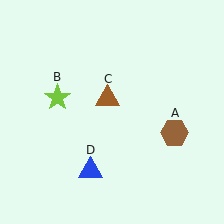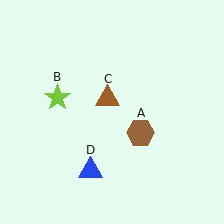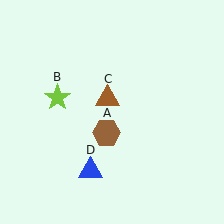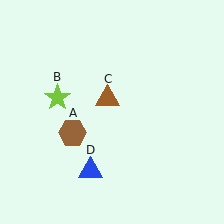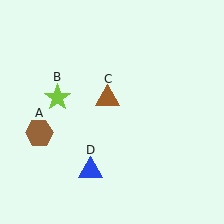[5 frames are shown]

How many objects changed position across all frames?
1 object changed position: brown hexagon (object A).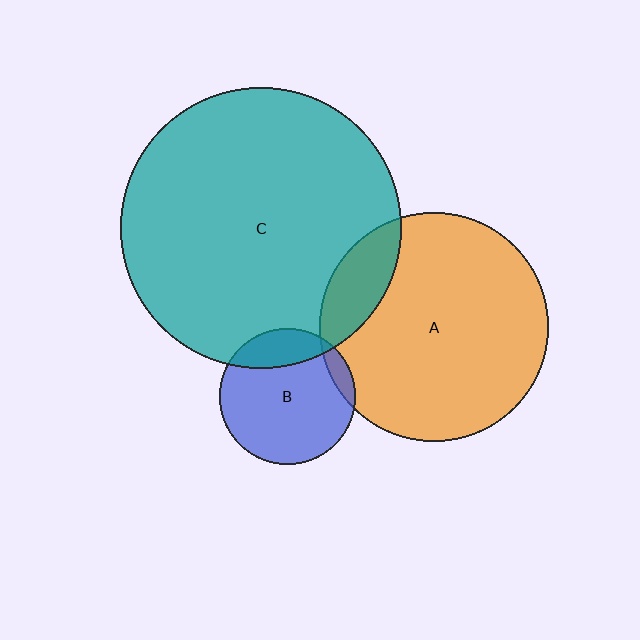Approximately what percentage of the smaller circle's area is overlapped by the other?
Approximately 5%.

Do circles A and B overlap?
Yes.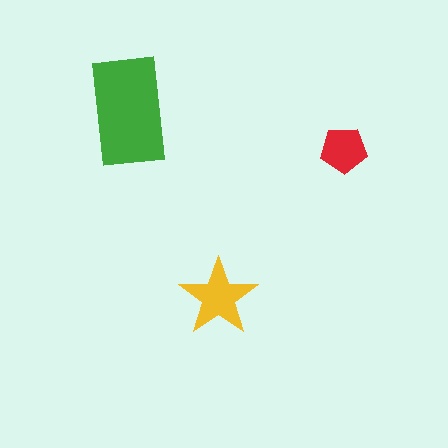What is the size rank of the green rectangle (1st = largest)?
1st.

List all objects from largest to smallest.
The green rectangle, the yellow star, the red pentagon.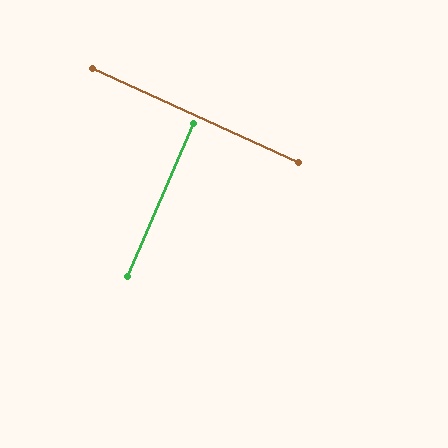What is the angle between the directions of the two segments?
Approximately 89 degrees.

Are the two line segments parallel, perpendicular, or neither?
Perpendicular — they meet at approximately 89°.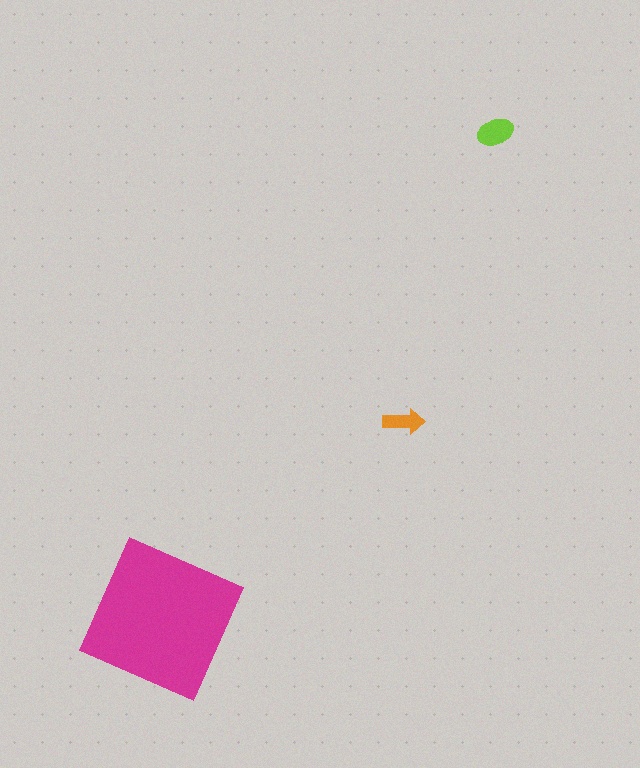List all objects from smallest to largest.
The orange arrow, the lime ellipse, the magenta square.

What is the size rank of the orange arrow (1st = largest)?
3rd.